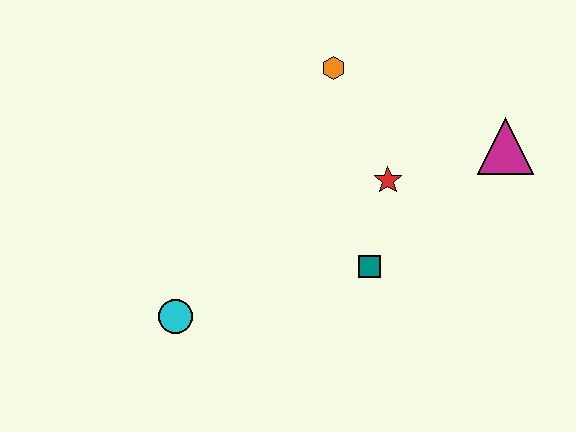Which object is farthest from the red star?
The cyan circle is farthest from the red star.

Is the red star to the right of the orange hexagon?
Yes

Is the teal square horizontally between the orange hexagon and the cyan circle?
No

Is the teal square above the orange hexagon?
No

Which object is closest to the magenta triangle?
The red star is closest to the magenta triangle.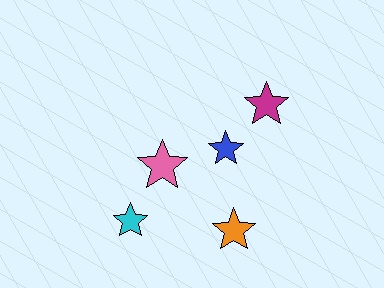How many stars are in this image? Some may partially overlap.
There are 5 stars.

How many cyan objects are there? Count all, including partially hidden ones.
There is 1 cyan object.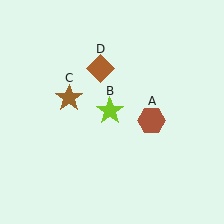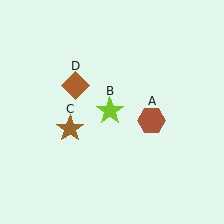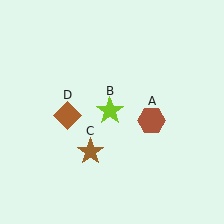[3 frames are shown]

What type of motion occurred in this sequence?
The brown star (object C), brown diamond (object D) rotated counterclockwise around the center of the scene.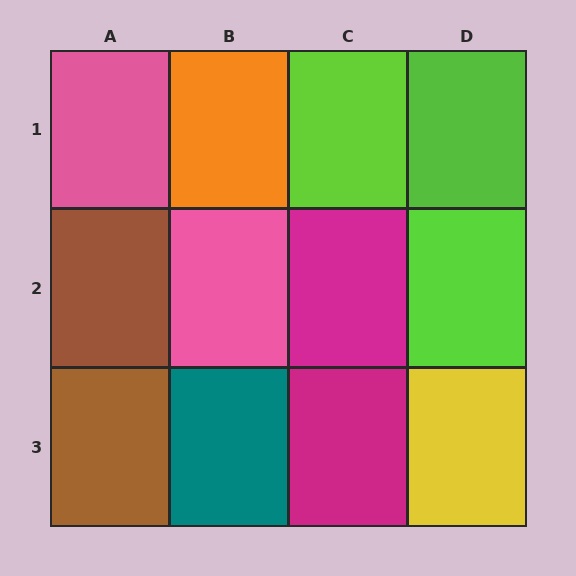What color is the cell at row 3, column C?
Magenta.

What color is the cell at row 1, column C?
Lime.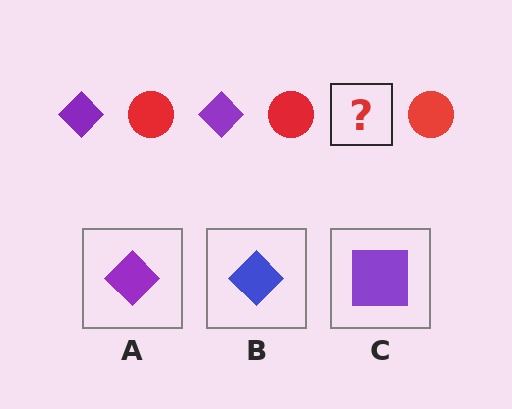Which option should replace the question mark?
Option A.